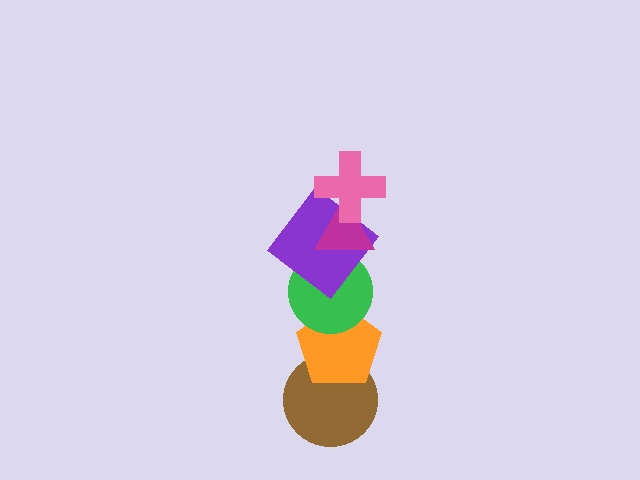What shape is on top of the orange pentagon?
The green circle is on top of the orange pentagon.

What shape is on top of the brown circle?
The orange pentagon is on top of the brown circle.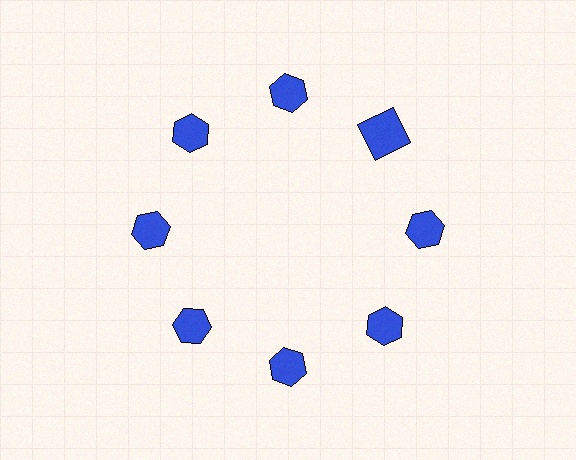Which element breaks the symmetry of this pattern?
The blue square at roughly the 2 o'clock position breaks the symmetry. All other shapes are blue hexagons.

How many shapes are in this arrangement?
There are 8 shapes arranged in a ring pattern.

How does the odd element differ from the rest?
It has a different shape: square instead of hexagon.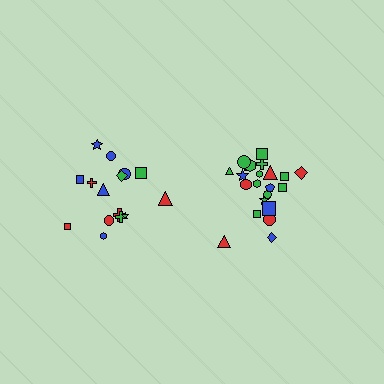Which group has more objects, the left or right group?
The right group.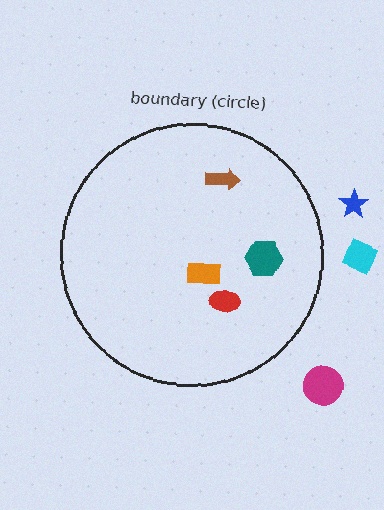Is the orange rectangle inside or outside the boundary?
Inside.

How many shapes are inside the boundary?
4 inside, 3 outside.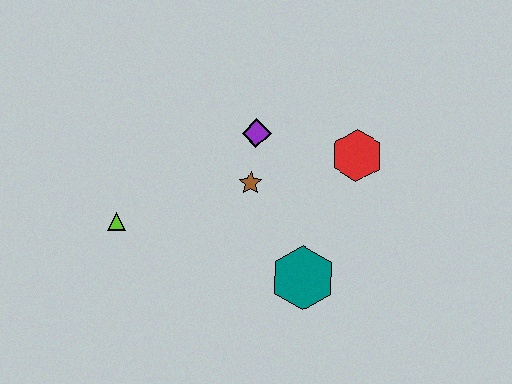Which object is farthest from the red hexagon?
The lime triangle is farthest from the red hexagon.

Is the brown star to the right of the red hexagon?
No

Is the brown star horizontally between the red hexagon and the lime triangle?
Yes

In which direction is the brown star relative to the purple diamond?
The brown star is below the purple diamond.